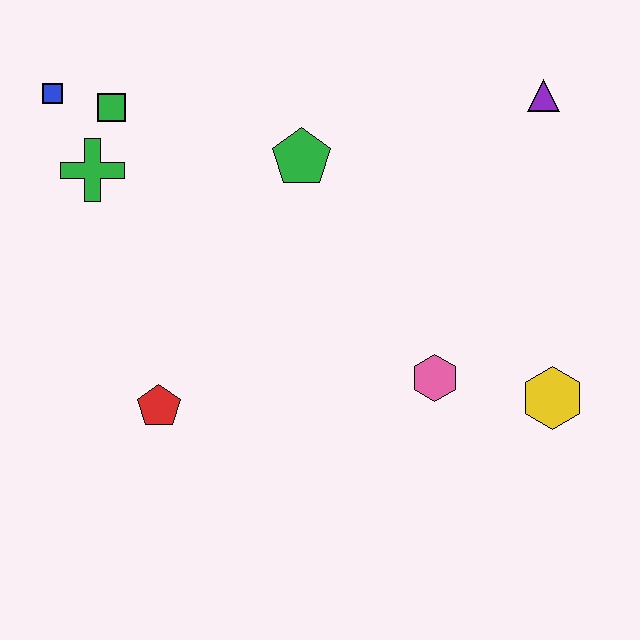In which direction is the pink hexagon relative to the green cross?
The pink hexagon is to the right of the green cross.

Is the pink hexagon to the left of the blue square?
No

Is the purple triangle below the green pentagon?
No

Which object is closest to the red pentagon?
The green cross is closest to the red pentagon.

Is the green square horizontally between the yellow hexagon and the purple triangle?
No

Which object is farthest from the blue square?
The yellow hexagon is farthest from the blue square.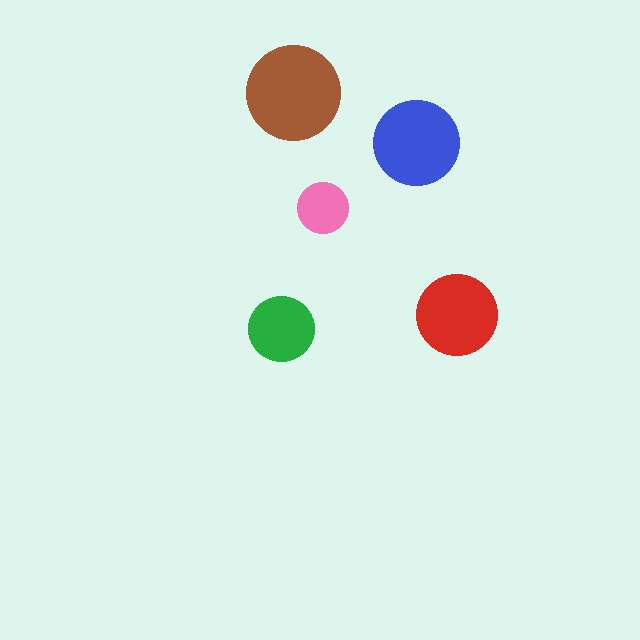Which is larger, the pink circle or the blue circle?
The blue one.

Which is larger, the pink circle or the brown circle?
The brown one.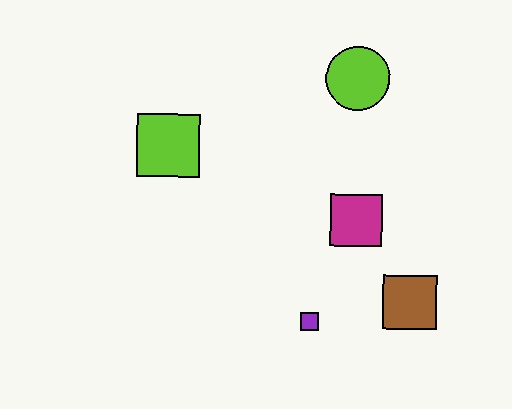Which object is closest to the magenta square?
The brown square is closest to the magenta square.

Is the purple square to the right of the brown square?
No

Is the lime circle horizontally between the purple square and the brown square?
Yes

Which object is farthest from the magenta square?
The lime square is farthest from the magenta square.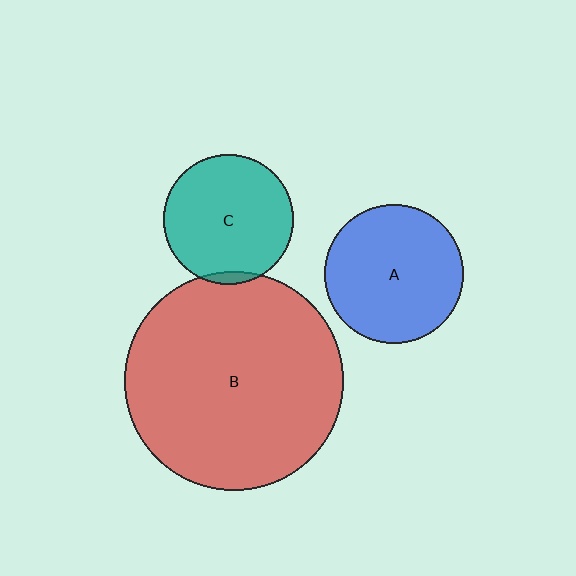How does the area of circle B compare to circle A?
Approximately 2.5 times.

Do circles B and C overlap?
Yes.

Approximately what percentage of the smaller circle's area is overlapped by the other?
Approximately 5%.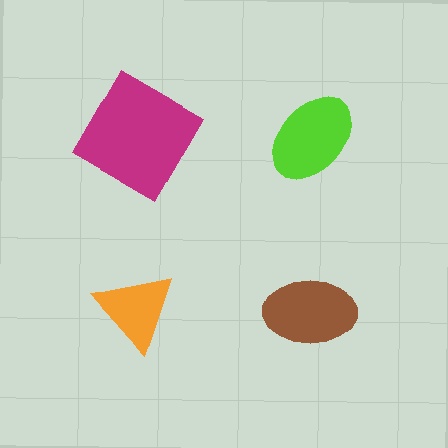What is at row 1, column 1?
A magenta square.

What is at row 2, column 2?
A brown ellipse.